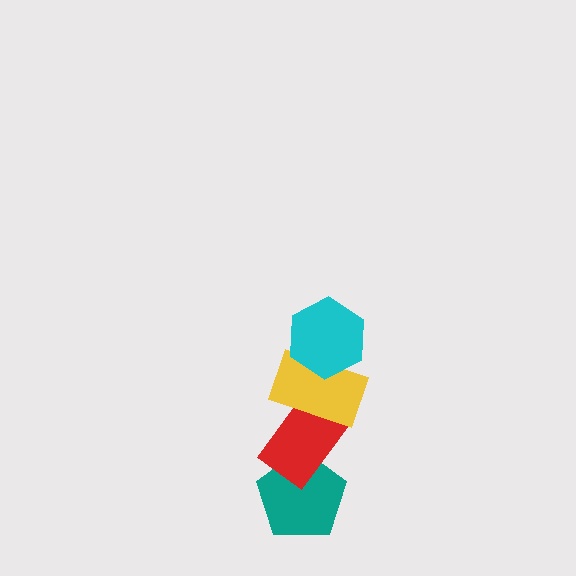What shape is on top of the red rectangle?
The yellow rectangle is on top of the red rectangle.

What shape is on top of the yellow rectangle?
The cyan hexagon is on top of the yellow rectangle.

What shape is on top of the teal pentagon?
The red rectangle is on top of the teal pentagon.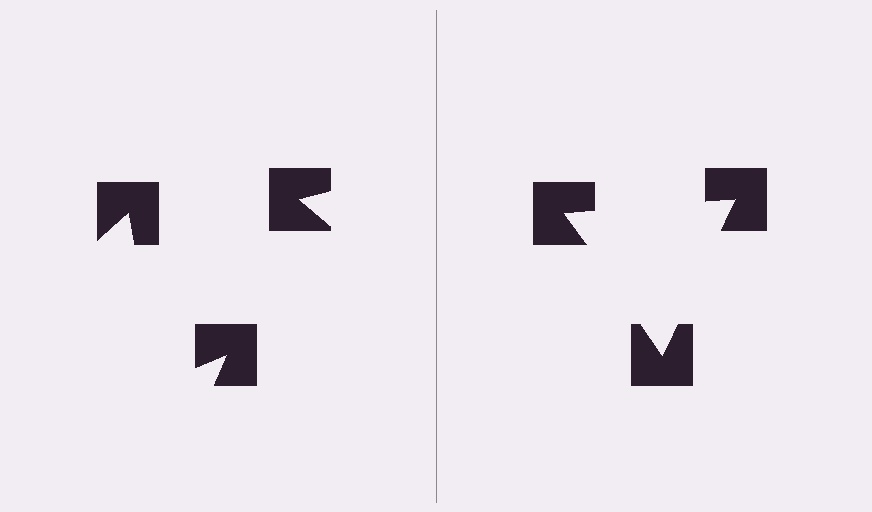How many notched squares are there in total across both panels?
6 — 3 on each side.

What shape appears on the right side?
An illusory triangle.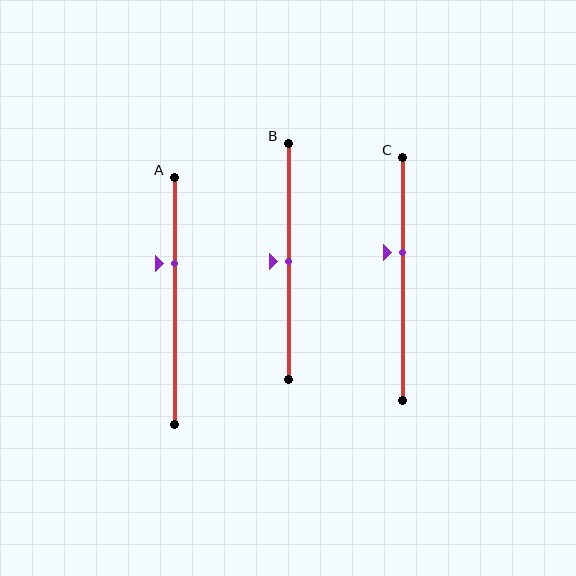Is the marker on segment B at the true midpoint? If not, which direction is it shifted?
Yes, the marker on segment B is at the true midpoint.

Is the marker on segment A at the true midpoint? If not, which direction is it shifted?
No, the marker on segment A is shifted upward by about 15% of the segment length.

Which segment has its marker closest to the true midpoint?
Segment B has its marker closest to the true midpoint.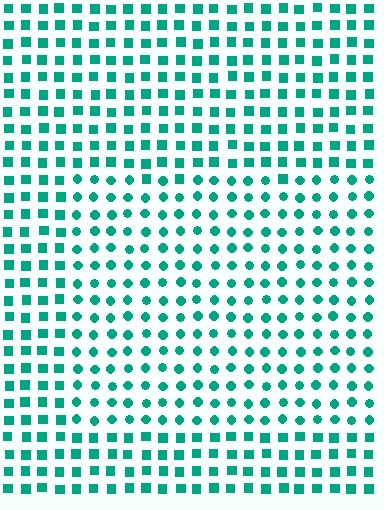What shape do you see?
I see a rectangle.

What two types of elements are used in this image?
The image uses circles inside the rectangle region and squares outside it.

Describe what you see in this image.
The image is filled with small teal elements arranged in a uniform grid. A rectangle-shaped region contains circles, while the surrounding area contains squares. The boundary is defined purely by the change in element shape.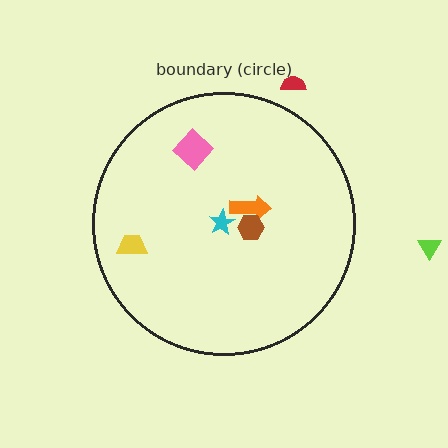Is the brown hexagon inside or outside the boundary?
Inside.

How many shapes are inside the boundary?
5 inside, 2 outside.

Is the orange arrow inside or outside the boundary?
Inside.